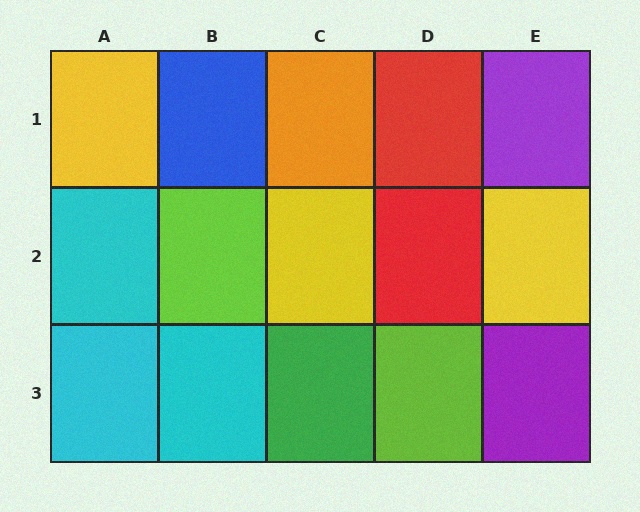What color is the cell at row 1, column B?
Blue.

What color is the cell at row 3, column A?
Cyan.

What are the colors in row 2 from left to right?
Cyan, lime, yellow, red, yellow.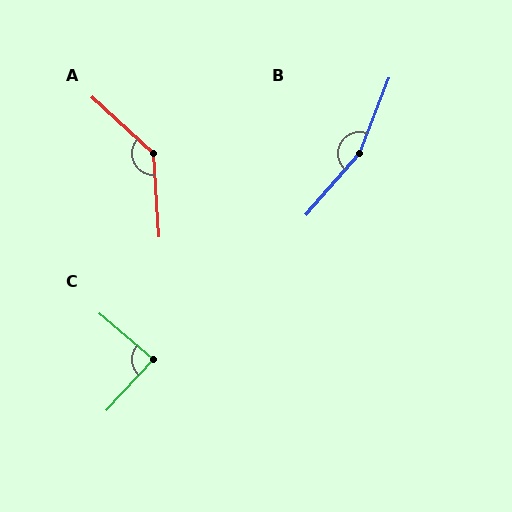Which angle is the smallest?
C, at approximately 88 degrees.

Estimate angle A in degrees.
Approximately 136 degrees.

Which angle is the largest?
B, at approximately 160 degrees.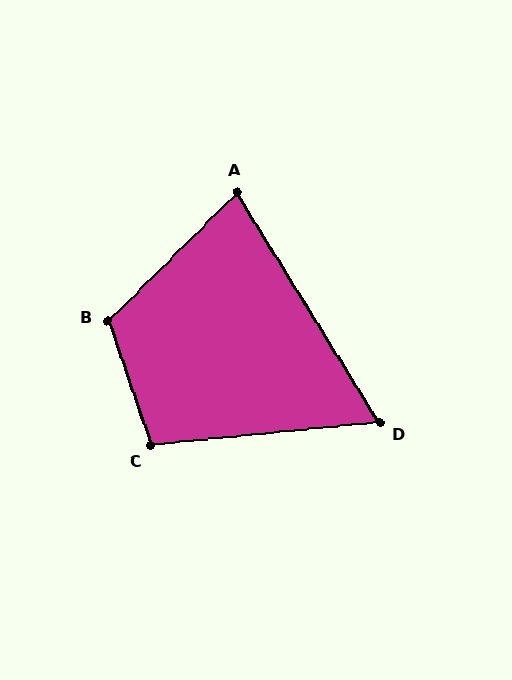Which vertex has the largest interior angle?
B, at approximately 116 degrees.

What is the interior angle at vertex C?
Approximately 103 degrees (obtuse).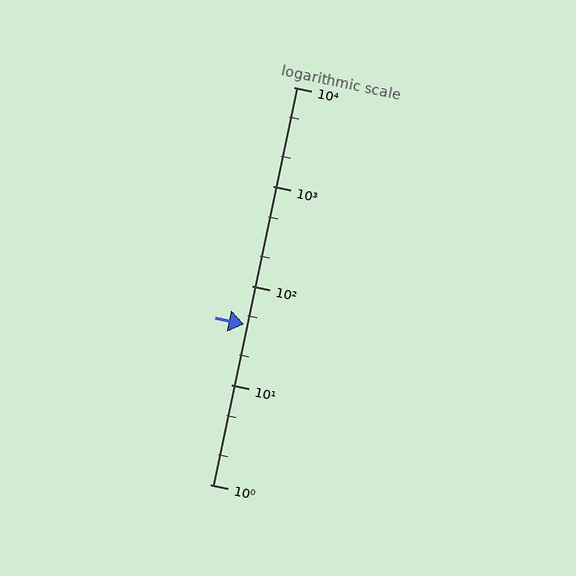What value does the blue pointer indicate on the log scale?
The pointer indicates approximately 41.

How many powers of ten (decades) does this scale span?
The scale spans 4 decades, from 1 to 10000.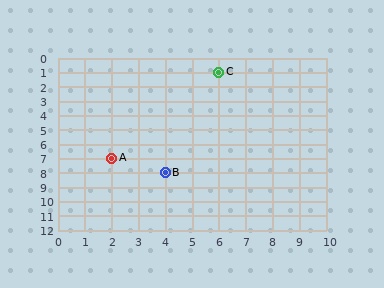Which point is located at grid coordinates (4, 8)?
Point B is at (4, 8).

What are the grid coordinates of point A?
Point A is at grid coordinates (2, 7).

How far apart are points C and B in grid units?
Points C and B are 2 columns and 7 rows apart (about 7.3 grid units diagonally).